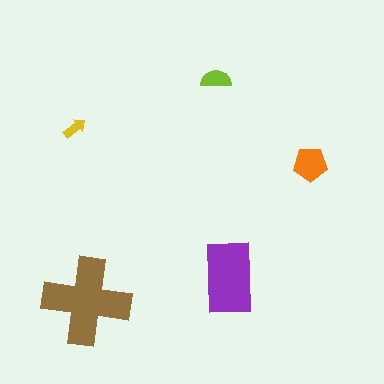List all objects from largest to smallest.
The brown cross, the purple rectangle, the orange pentagon, the lime semicircle, the yellow arrow.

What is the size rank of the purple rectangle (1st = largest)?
2nd.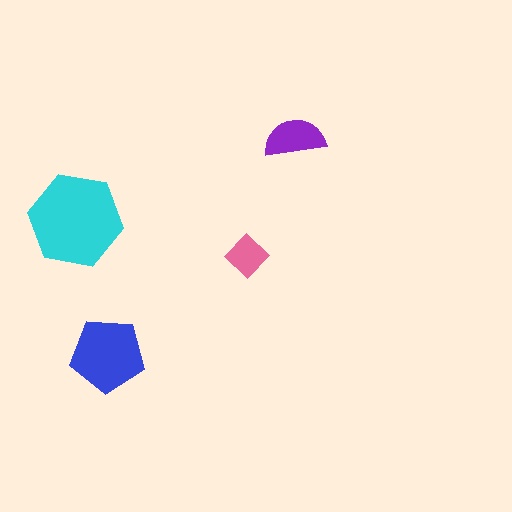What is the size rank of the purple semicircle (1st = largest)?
3rd.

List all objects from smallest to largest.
The pink diamond, the purple semicircle, the blue pentagon, the cyan hexagon.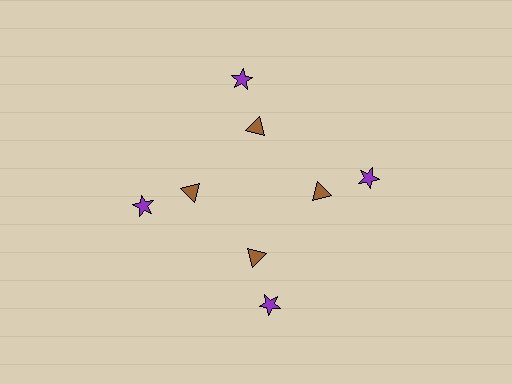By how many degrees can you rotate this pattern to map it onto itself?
The pattern maps onto itself every 90 degrees of rotation.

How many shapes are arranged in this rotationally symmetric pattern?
There are 8 shapes, arranged in 4 groups of 2.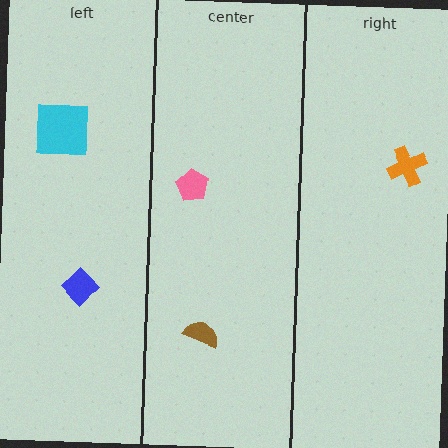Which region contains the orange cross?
The right region.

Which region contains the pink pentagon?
The center region.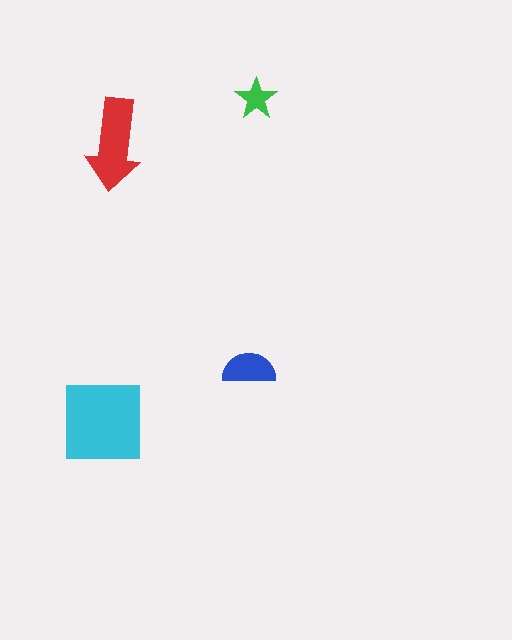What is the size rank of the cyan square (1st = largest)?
1st.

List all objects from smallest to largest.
The green star, the blue semicircle, the red arrow, the cyan square.